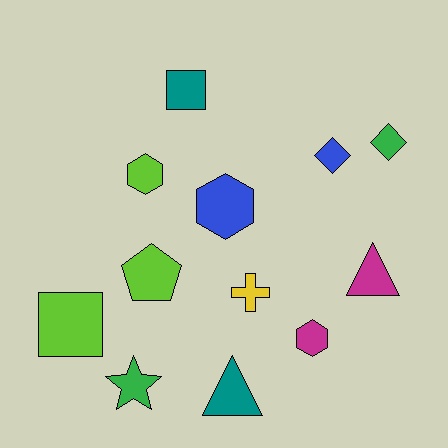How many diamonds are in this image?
There are 2 diamonds.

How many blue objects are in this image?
There are 2 blue objects.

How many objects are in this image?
There are 12 objects.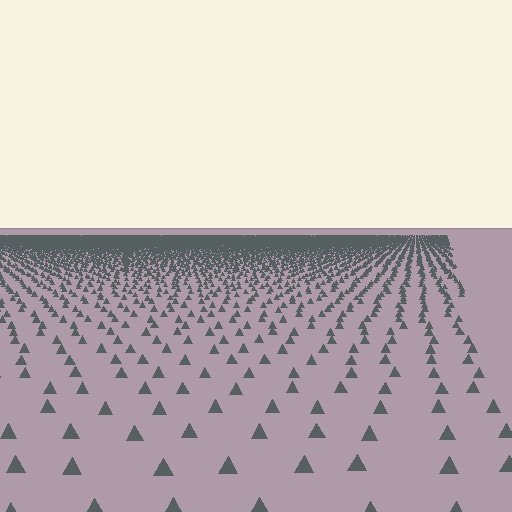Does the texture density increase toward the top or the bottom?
Density increases toward the top.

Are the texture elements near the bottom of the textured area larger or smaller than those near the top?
Larger. Near the bottom, elements are closer to the viewer and appear at a bigger on-screen size.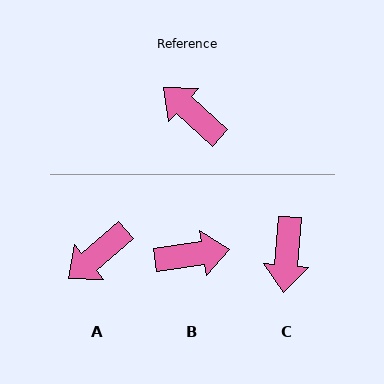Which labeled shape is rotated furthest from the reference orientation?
B, about 130 degrees away.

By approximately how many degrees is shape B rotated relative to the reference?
Approximately 130 degrees clockwise.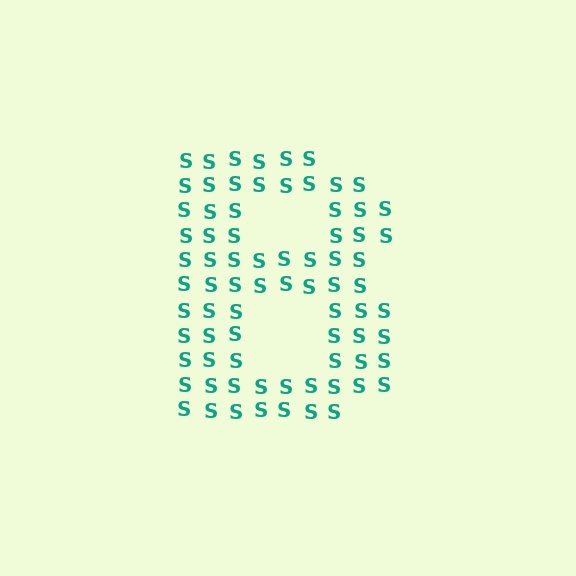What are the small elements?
The small elements are letter S's.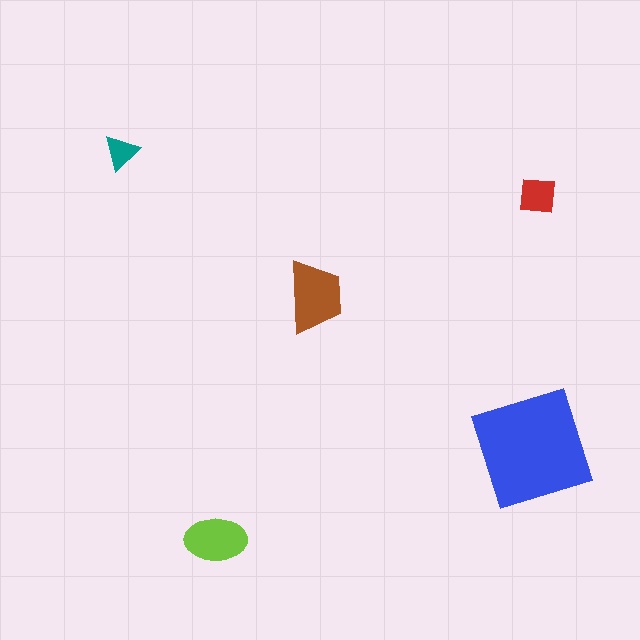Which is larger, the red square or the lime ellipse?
The lime ellipse.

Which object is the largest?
The blue square.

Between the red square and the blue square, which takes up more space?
The blue square.